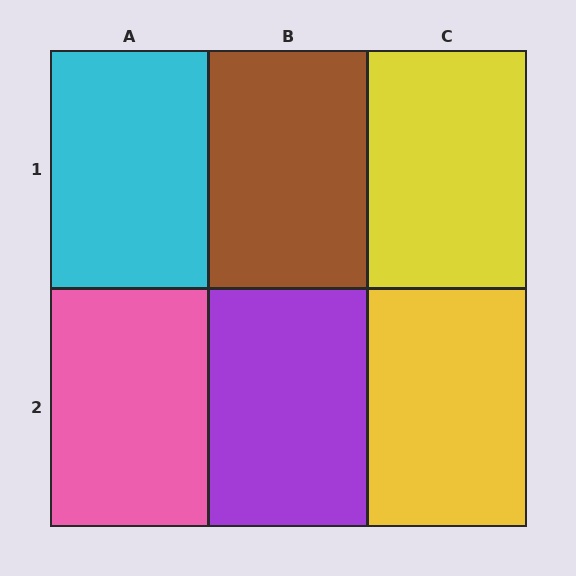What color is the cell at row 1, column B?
Brown.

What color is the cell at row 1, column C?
Yellow.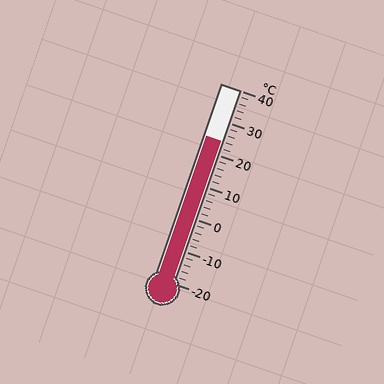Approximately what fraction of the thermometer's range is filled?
The thermometer is filled to approximately 75% of its range.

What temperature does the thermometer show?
The thermometer shows approximately 24°C.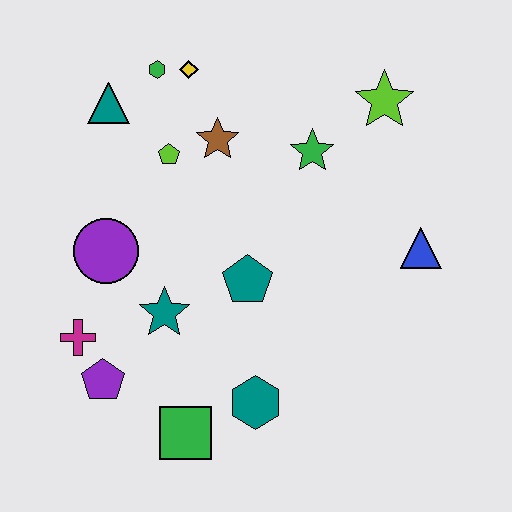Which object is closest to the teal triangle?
The green hexagon is closest to the teal triangle.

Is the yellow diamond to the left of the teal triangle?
No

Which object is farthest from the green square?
The lime star is farthest from the green square.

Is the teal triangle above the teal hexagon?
Yes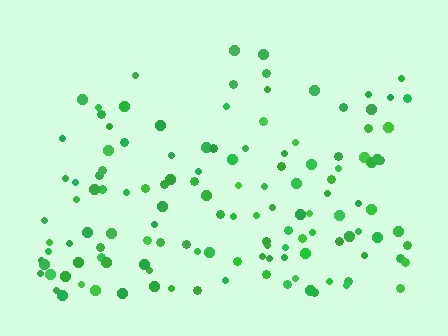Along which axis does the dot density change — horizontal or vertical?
Vertical.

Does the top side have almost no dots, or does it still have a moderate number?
Still a moderate number, just noticeably fewer than the bottom.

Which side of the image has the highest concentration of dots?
The bottom.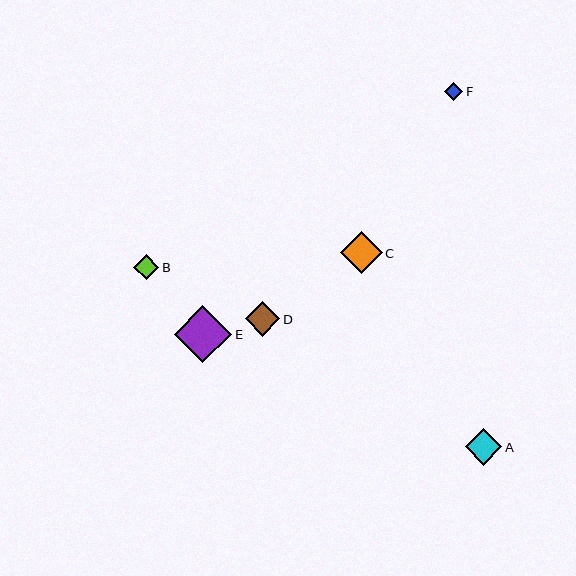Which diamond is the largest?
Diamond E is the largest with a size of approximately 57 pixels.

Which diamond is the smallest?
Diamond F is the smallest with a size of approximately 18 pixels.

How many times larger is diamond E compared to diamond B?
Diamond E is approximately 2.3 times the size of diamond B.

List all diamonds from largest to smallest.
From largest to smallest: E, C, A, D, B, F.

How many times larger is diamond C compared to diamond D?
Diamond C is approximately 1.2 times the size of diamond D.